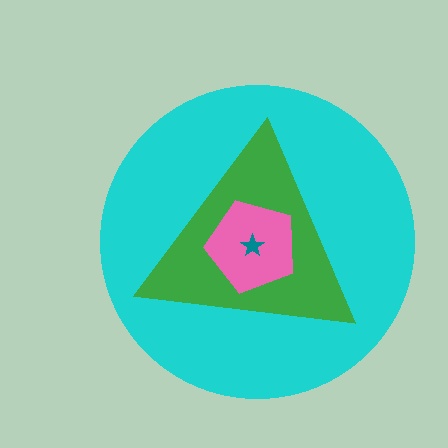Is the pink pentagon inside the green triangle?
Yes.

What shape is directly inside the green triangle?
The pink pentagon.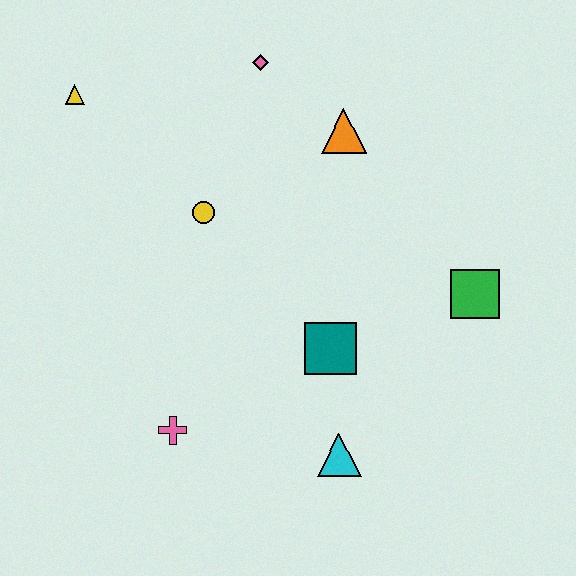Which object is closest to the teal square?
The cyan triangle is closest to the teal square.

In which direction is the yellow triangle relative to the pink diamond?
The yellow triangle is to the left of the pink diamond.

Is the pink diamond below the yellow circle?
No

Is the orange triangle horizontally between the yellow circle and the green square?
Yes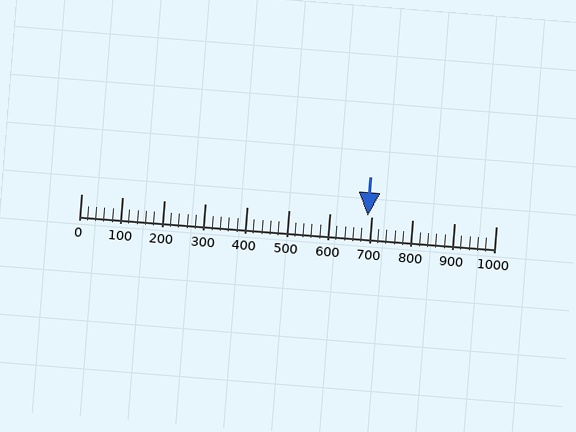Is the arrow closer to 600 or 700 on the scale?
The arrow is closer to 700.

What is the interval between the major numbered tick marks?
The major tick marks are spaced 100 units apart.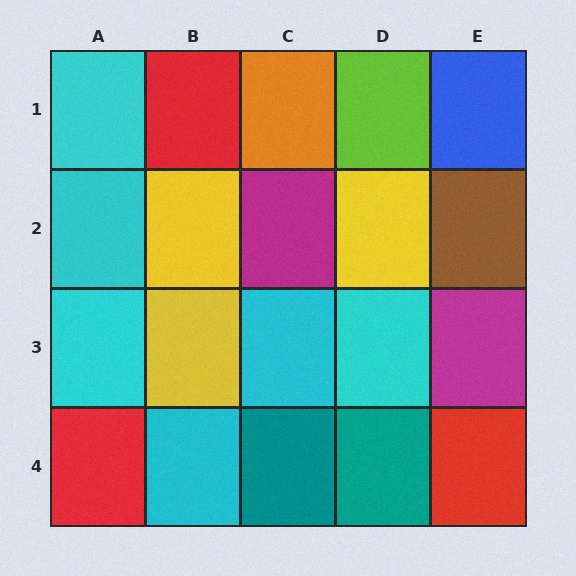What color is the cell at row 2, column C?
Magenta.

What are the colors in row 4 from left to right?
Red, cyan, teal, teal, red.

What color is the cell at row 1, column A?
Cyan.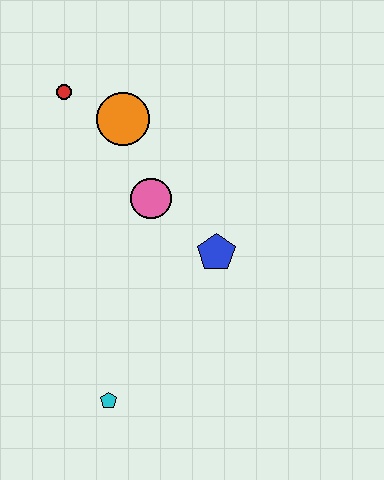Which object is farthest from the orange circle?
The cyan pentagon is farthest from the orange circle.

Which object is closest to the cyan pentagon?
The blue pentagon is closest to the cyan pentagon.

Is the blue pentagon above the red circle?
No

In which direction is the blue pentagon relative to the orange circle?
The blue pentagon is below the orange circle.